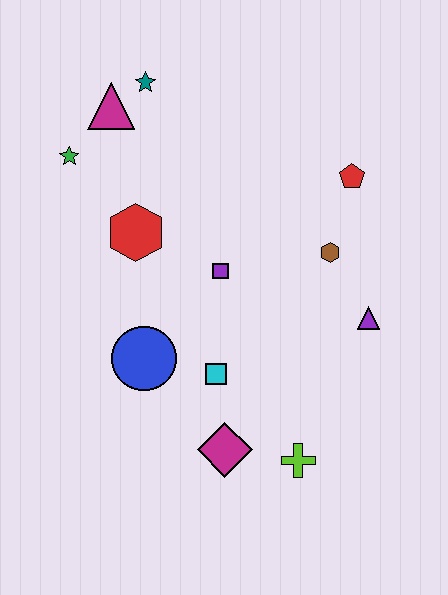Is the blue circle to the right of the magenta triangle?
Yes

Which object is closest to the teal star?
The magenta triangle is closest to the teal star.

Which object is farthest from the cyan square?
The teal star is farthest from the cyan square.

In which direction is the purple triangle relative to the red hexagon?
The purple triangle is to the right of the red hexagon.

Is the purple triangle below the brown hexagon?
Yes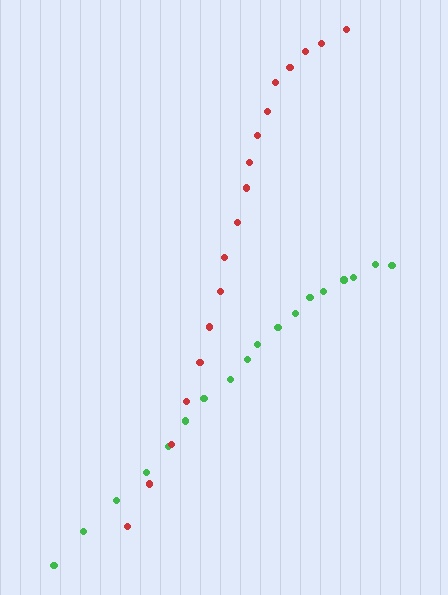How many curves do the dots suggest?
There are 2 distinct paths.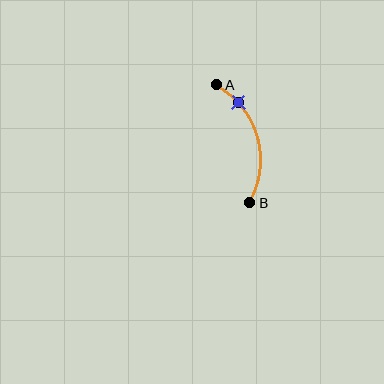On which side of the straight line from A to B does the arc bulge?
The arc bulges to the right of the straight line connecting A and B.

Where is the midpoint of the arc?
The arc midpoint is the point on the curve farthest from the straight line joining A and B. It sits to the right of that line.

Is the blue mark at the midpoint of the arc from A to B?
No. The blue mark lies on the arc but is closer to endpoint A. The arc midpoint would be at the point on the curve equidistant along the arc from both A and B.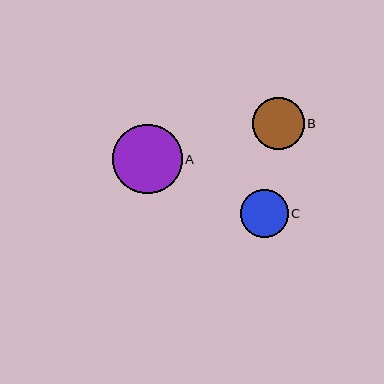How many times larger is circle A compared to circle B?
Circle A is approximately 1.3 times the size of circle B.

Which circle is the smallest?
Circle C is the smallest with a size of approximately 48 pixels.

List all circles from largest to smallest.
From largest to smallest: A, B, C.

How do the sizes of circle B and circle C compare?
Circle B and circle C are approximately the same size.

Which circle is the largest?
Circle A is the largest with a size of approximately 69 pixels.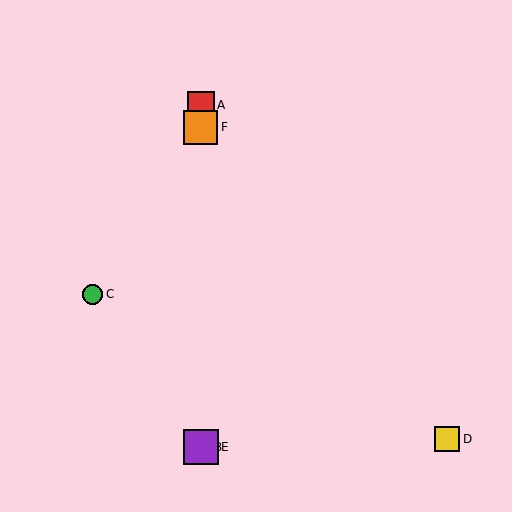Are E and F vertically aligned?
Yes, both are at x≈201.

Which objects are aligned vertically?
Objects A, B, E, F are aligned vertically.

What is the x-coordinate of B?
Object B is at x≈201.